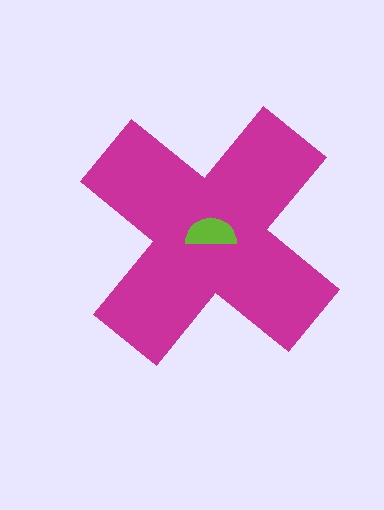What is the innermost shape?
The lime semicircle.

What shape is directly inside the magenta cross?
The lime semicircle.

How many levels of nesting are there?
2.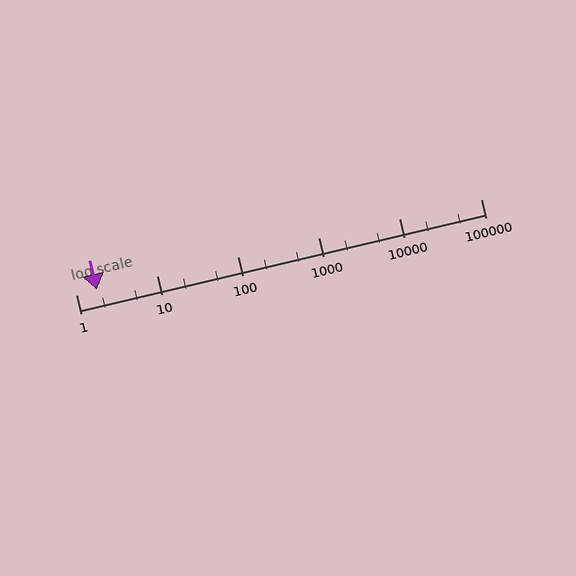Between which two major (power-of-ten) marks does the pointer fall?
The pointer is between 1 and 10.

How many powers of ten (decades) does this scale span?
The scale spans 5 decades, from 1 to 100000.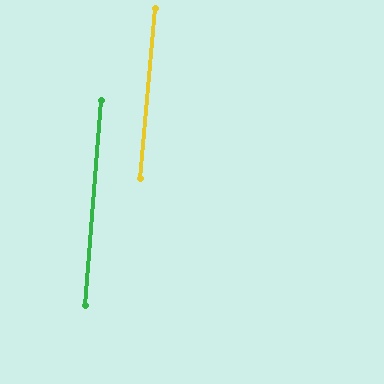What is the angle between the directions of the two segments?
Approximately 1 degree.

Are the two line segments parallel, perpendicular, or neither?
Parallel — their directions differ by only 0.6°.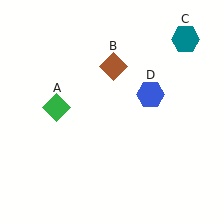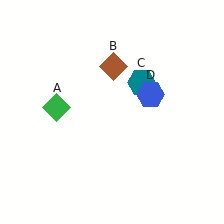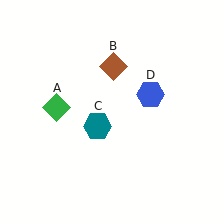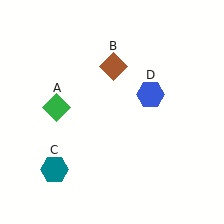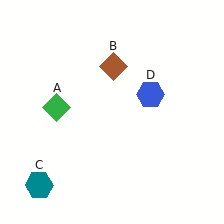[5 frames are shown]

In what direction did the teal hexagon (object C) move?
The teal hexagon (object C) moved down and to the left.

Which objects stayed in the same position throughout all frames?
Green diamond (object A) and brown diamond (object B) and blue hexagon (object D) remained stationary.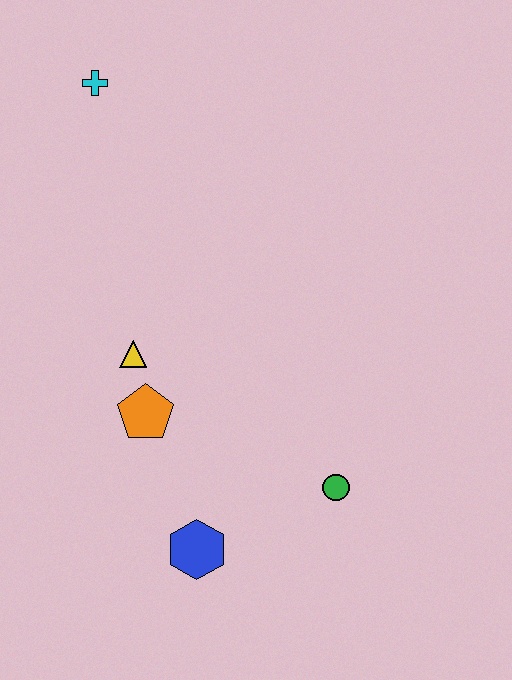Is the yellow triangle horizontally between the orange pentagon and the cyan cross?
Yes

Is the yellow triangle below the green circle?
No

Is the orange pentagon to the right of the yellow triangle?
Yes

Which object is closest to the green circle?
The blue hexagon is closest to the green circle.